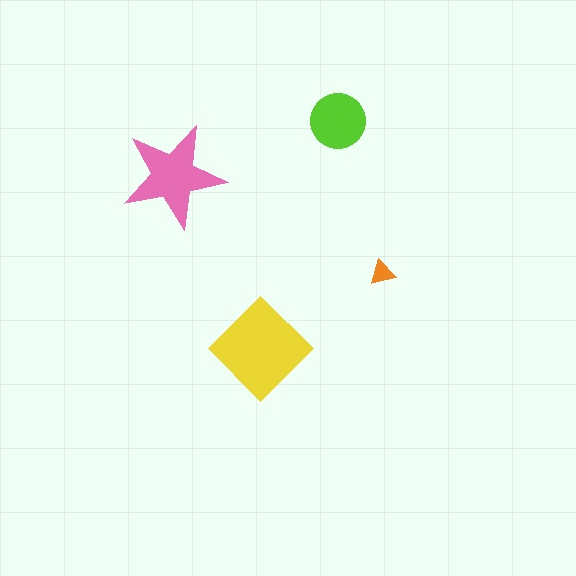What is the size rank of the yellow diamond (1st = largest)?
1st.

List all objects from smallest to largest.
The orange triangle, the lime circle, the pink star, the yellow diamond.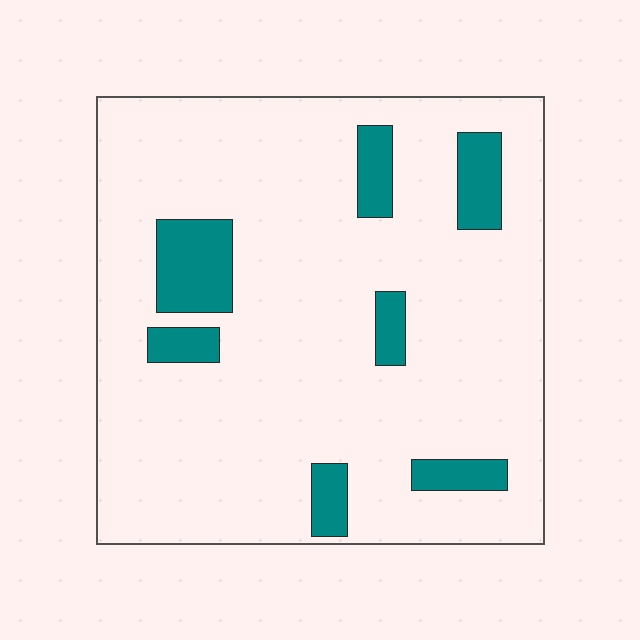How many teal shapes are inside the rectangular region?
7.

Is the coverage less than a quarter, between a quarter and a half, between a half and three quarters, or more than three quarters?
Less than a quarter.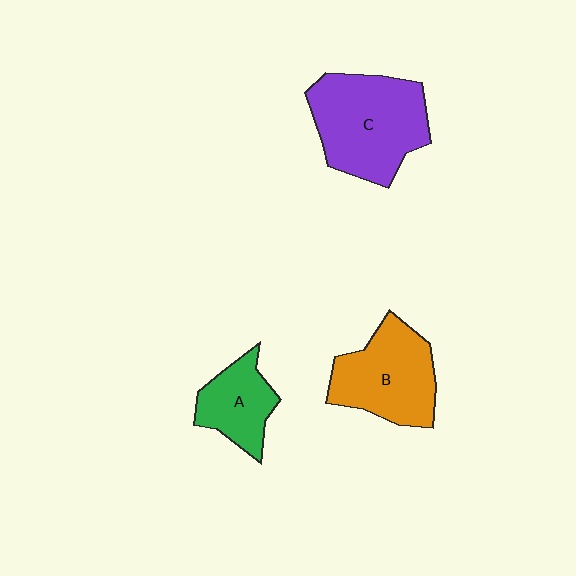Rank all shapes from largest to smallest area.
From largest to smallest: C (purple), B (orange), A (green).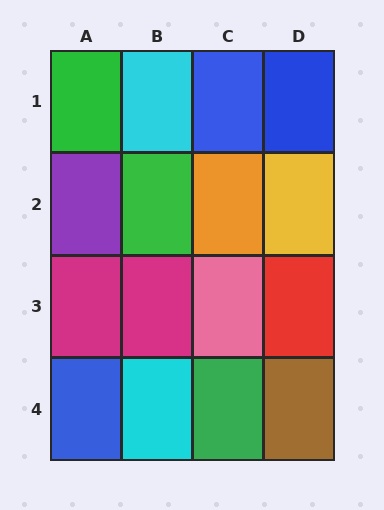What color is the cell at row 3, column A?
Magenta.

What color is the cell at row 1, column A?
Green.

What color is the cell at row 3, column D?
Red.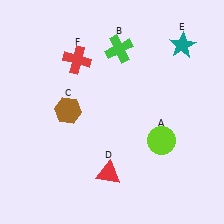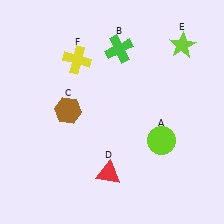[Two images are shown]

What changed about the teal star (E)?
In Image 1, E is teal. In Image 2, it changed to lime.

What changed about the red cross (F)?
In Image 1, F is red. In Image 2, it changed to yellow.